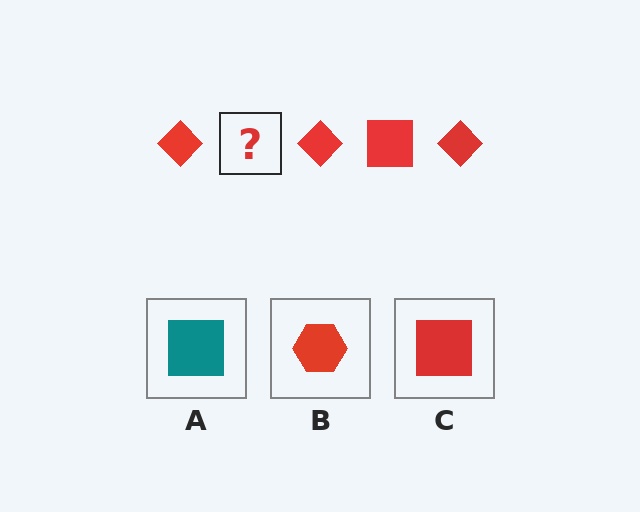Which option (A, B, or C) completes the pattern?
C.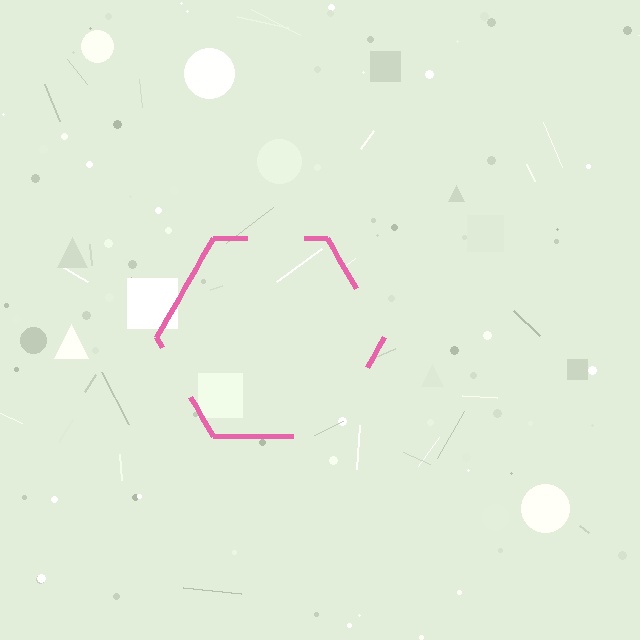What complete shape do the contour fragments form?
The contour fragments form a hexagon.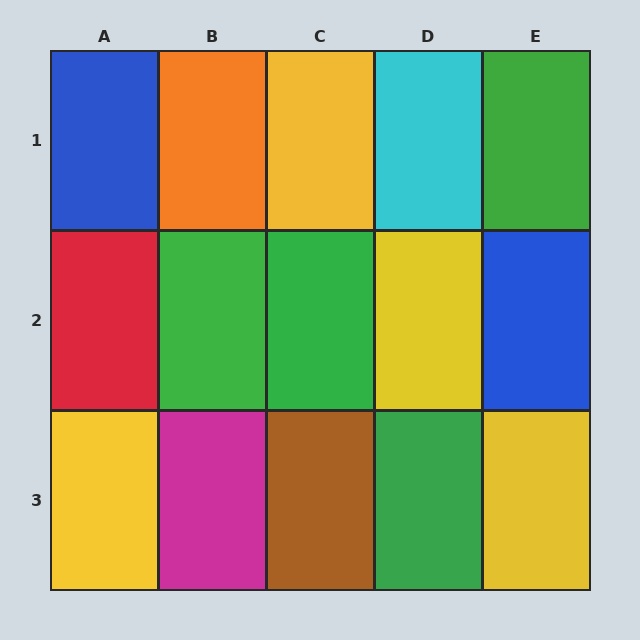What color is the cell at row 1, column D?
Cyan.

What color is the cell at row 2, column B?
Green.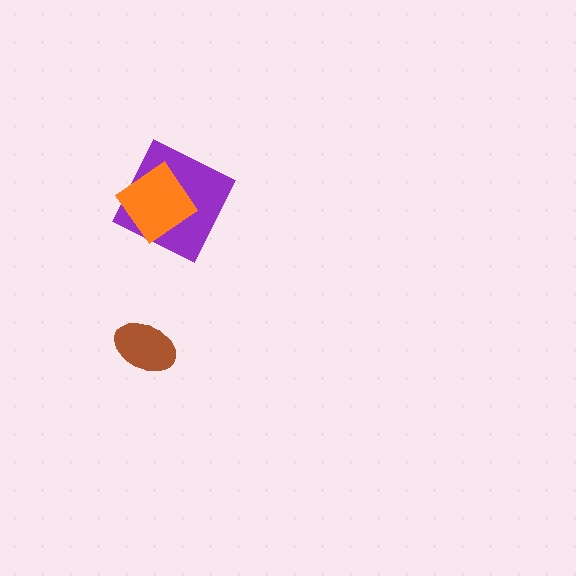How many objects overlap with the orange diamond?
1 object overlaps with the orange diamond.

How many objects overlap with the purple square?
1 object overlaps with the purple square.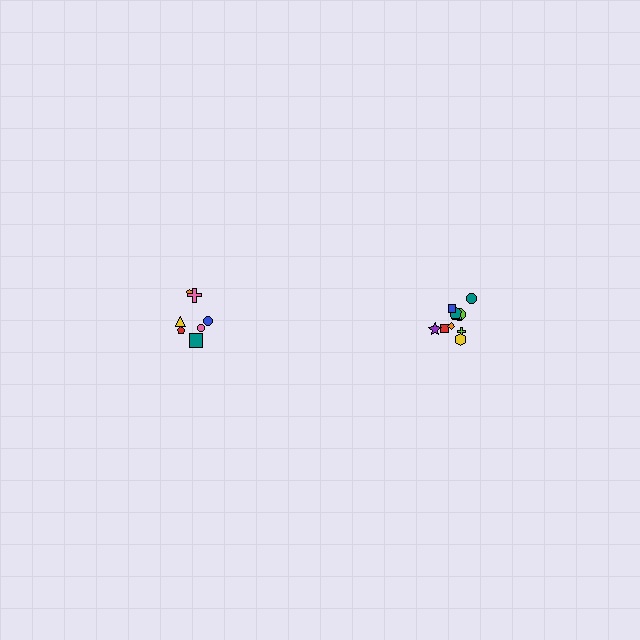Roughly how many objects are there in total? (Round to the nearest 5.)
Roughly 15 objects in total.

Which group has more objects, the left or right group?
The right group.